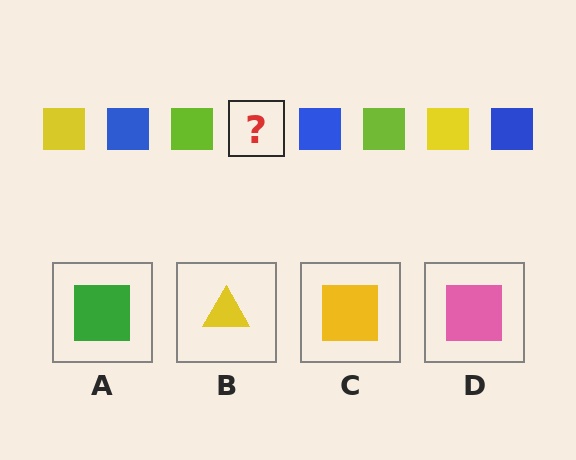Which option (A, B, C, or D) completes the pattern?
C.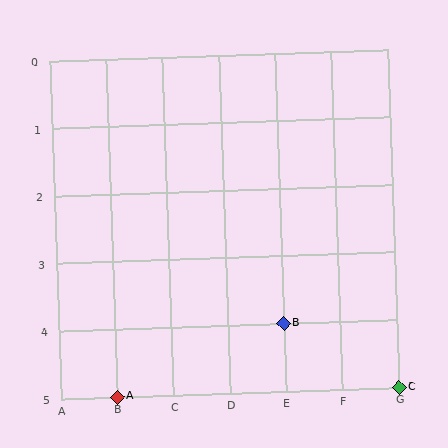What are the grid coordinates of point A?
Point A is at grid coordinates (B, 5).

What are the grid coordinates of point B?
Point B is at grid coordinates (E, 4).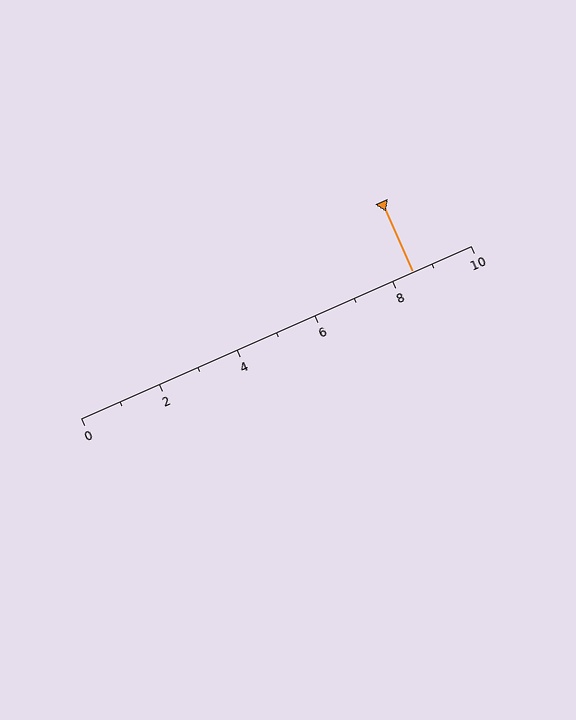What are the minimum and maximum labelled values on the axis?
The axis runs from 0 to 10.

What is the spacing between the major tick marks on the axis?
The major ticks are spaced 2 apart.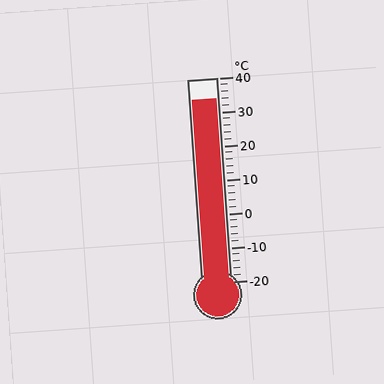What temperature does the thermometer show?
The thermometer shows approximately 34°C.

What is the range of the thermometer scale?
The thermometer scale ranges from -20°C to 40°C.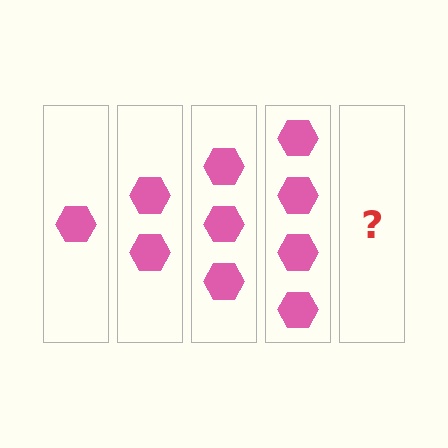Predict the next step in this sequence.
The next step is 5 hexagons.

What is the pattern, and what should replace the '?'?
The pattern is that each step adds one more hexagon. The '?' should be 5 hexagons.